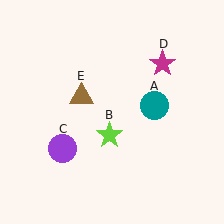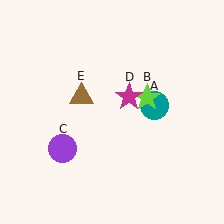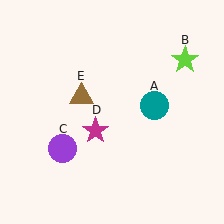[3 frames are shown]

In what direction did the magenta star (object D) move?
The magenta star (object D) moved down and to the left.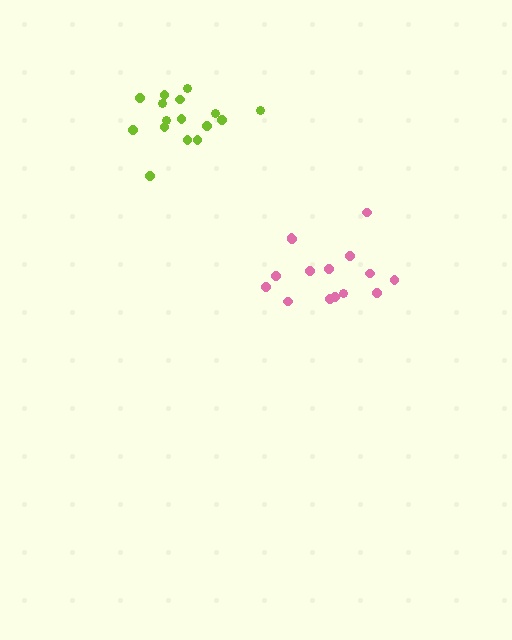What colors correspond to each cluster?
The clusters are colored: pink, lime.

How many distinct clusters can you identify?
There are 2 distinct clusters.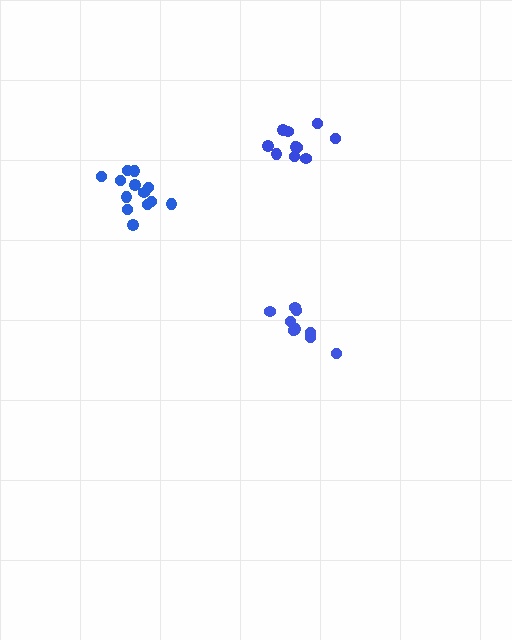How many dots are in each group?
Group 1: 13 dots, Group 2: 10 dots, Group 3: 9 dots (32 total).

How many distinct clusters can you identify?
There are 3 distinct clusters.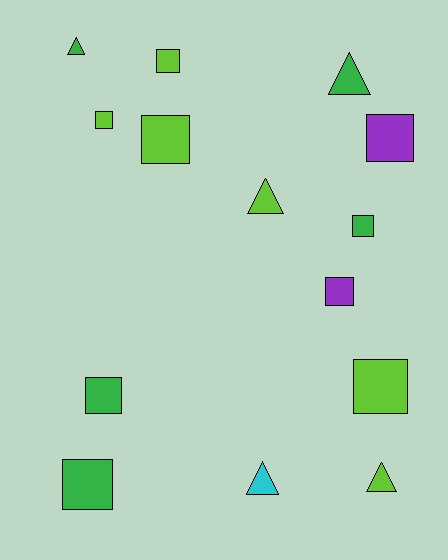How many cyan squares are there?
There are no cyan squares.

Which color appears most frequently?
Lime, with 6 objects.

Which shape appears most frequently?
Square, with 9 objects.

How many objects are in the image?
There are 14 objects.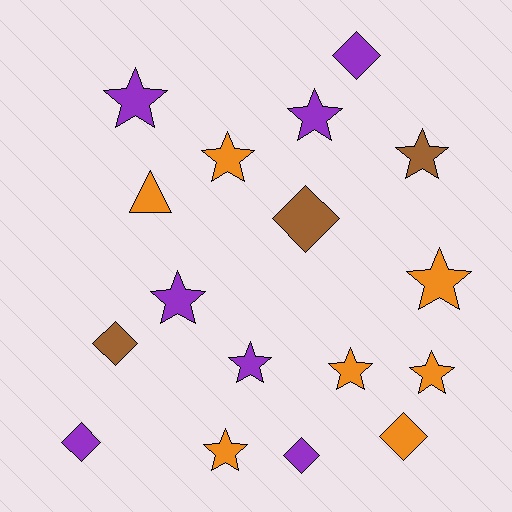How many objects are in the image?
There are 17 objects.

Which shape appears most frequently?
Star, with 10 objects.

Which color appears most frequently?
Orange, with 7 objects.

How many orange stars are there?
There are 5 orange stars.